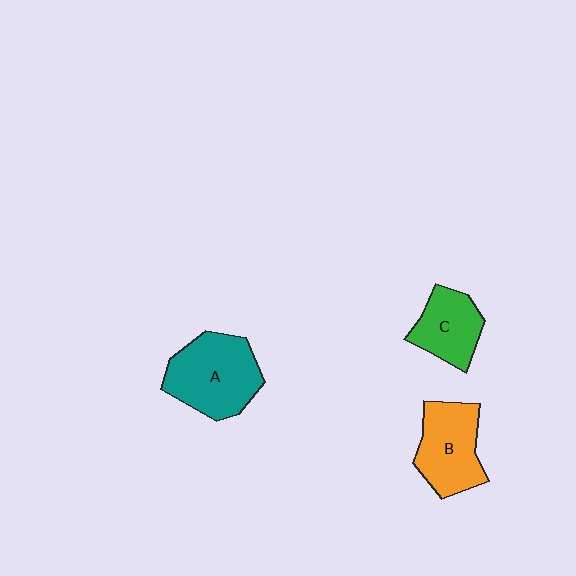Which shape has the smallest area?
Shape C (green).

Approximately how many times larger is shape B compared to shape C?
Approximately 1.3 times.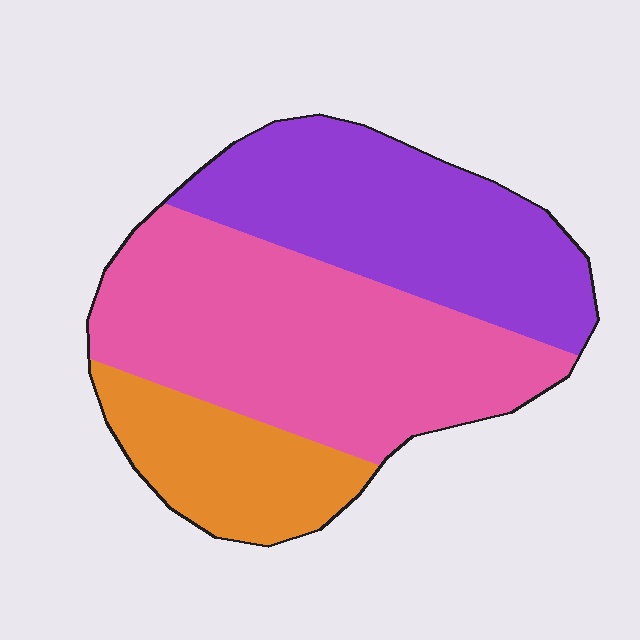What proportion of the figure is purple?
Purple takes up about one third (1/3) of the figure.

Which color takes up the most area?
Pink, at roughly 45%.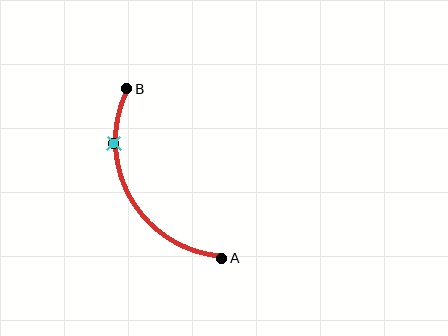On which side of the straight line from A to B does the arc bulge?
The arc bulges to the left of the straight line connecting A and B.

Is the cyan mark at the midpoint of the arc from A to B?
No. The cyan mark lies on the arc but is closer to endpoint B. The arc midpoint would be at the point on the curve equidistant along the arc from both A and B.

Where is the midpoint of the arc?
The arc midpoint is the point on the curve farthest from the straight line joining A and B. It sits to the left of that line.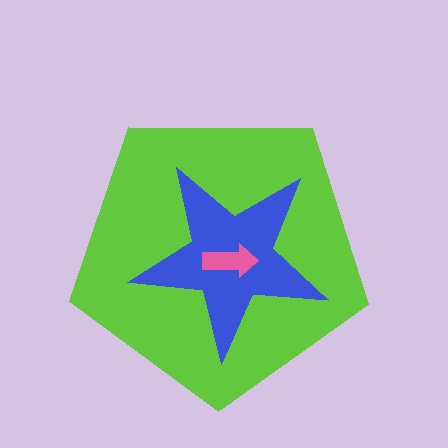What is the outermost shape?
The lime pentagon.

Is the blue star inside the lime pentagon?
Yes.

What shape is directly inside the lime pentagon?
The blue star.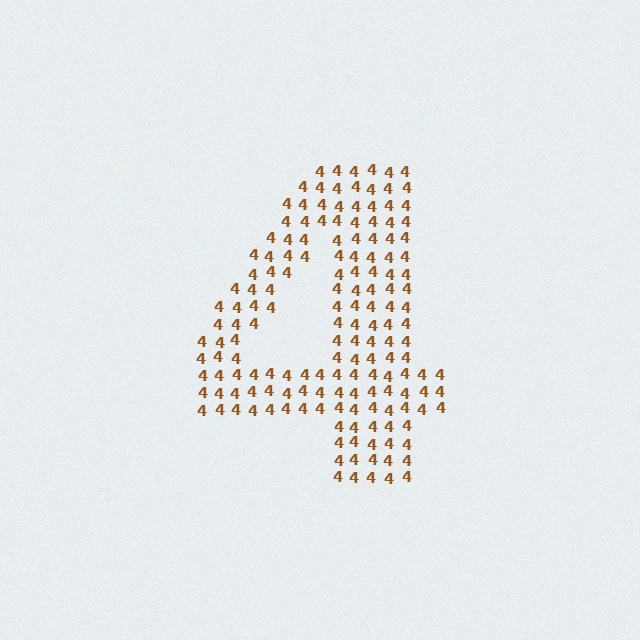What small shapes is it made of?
It is made of small digit 4's.